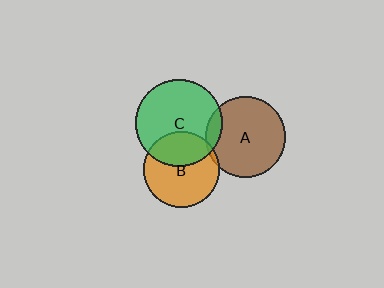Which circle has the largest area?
Circle C (green).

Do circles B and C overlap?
Yes.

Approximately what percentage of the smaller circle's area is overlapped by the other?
Approximately 35%.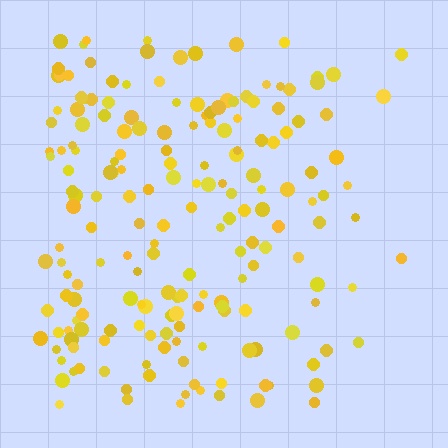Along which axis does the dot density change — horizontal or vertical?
Horizontal.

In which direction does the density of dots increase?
From right to left, with the left side densest.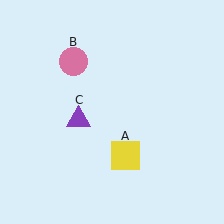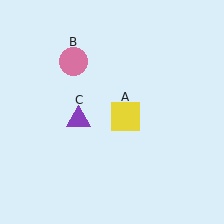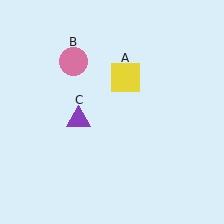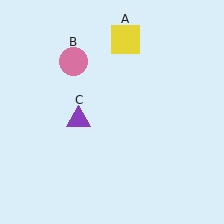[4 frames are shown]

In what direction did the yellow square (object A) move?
The yellow square (object A) moved up.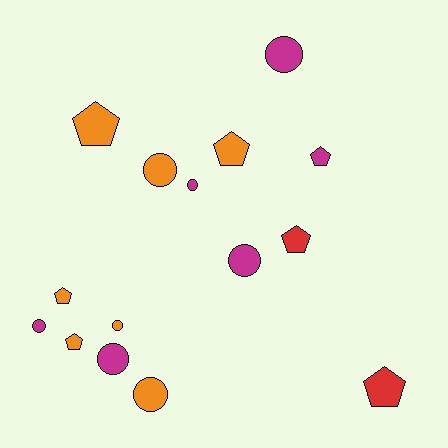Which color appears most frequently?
Orange, with 7 objects.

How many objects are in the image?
There are 15 objects.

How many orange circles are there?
There are 3 orange circles.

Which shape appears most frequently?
Circle, with 8 objects.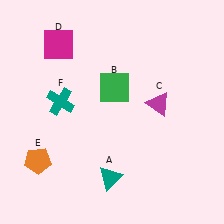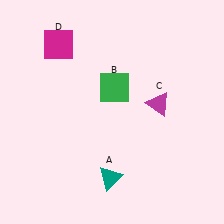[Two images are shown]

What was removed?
The teal cross (F), the orange pentagon (E) were removed in Image 2.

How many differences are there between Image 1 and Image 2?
There are 2 differences between the two images.